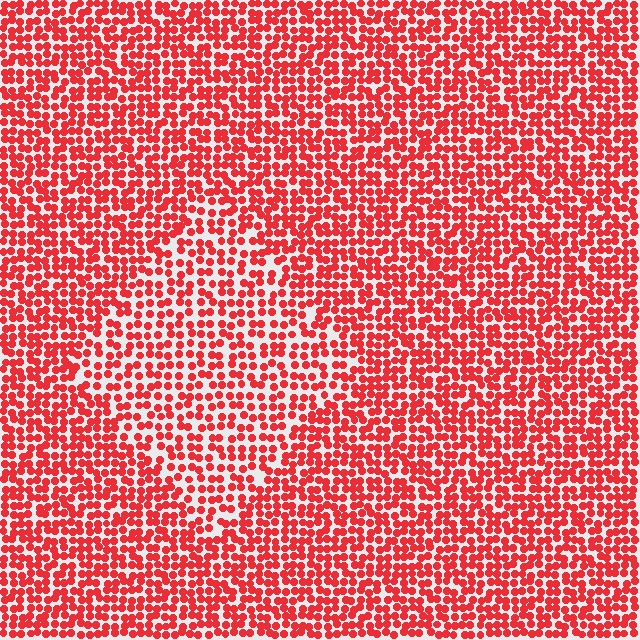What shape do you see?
I see a diamond.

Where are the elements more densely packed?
The elements are more densely packed outside the diamond boundary.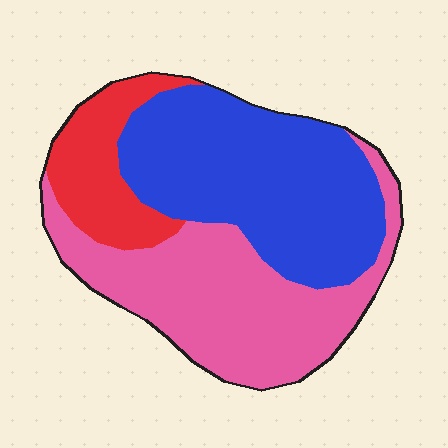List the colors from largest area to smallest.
From largest to smallest: blue, pink, red.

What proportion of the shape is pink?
Pink takes up about two fifths (2/5) of the shape.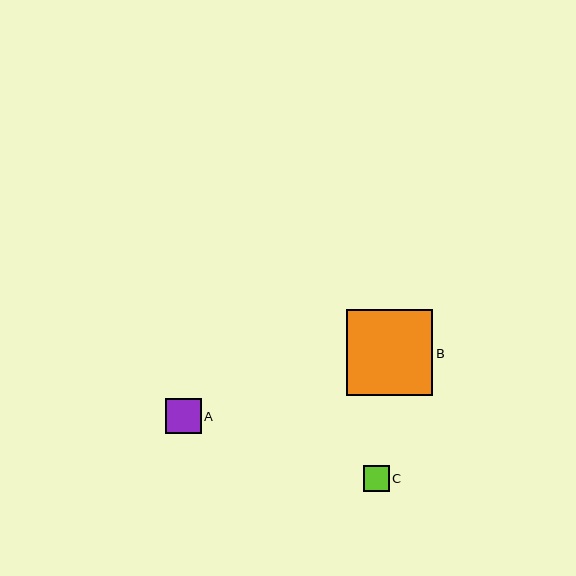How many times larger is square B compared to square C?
Square B is approximately 3.4 times the size of square C.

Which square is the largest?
Square B is the largest with a size of approximately 86 pixels.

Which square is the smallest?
Square C is the smallest with a size of approximately 25 pixels.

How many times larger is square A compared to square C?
Square A is approximately 1.4 times the size of square C.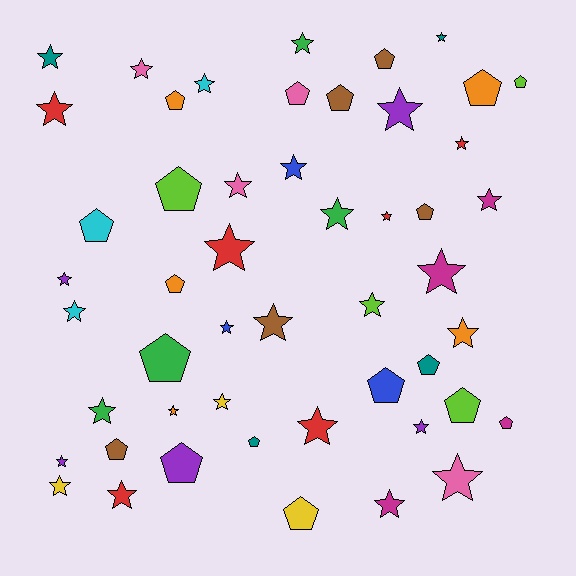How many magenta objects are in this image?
There are 4 magenta objects.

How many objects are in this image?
There are 50 objects.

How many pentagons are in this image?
There are 19 pentagons.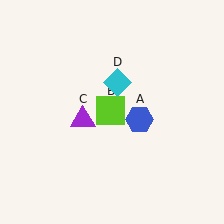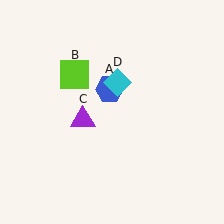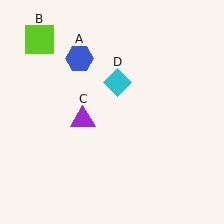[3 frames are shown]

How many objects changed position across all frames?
2 objects changed position: blue hexagon (object A), lime square (object B).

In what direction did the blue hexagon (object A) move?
The blue hexagon (object A) moved up and to the left.